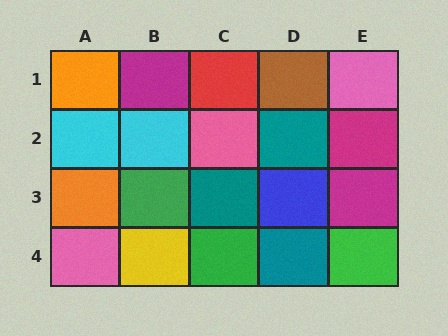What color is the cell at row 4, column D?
Teal.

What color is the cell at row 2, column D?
Teal.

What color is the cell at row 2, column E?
Magenta.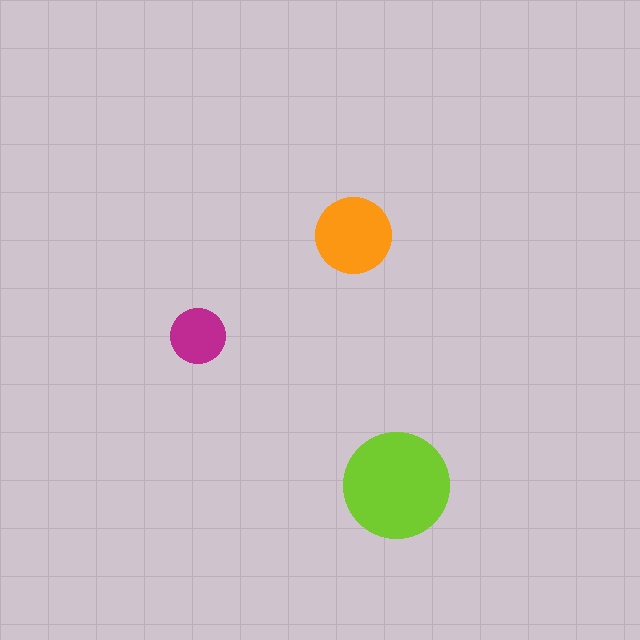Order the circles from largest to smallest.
the lime one, the orange one, the magenta one.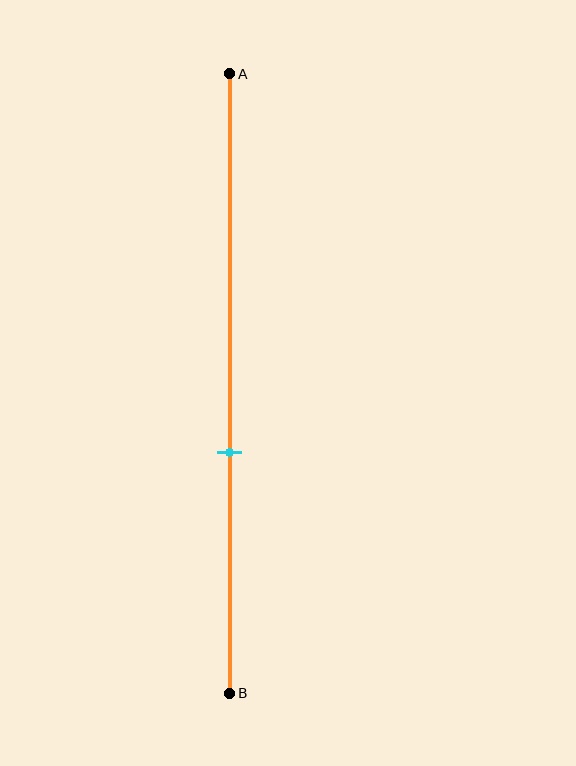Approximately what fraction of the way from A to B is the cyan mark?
The cyan mark is approximately 60% of the way from A to B.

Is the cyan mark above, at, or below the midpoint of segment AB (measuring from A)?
The cyan mark is below the midpoint of segment AB.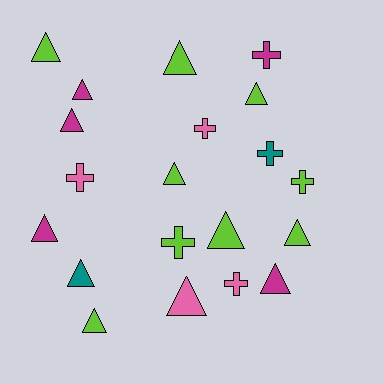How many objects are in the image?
There are 20 objects.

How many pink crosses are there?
There are 3 pink crosses.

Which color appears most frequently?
Lime, with 9 objects.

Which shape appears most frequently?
Triangle, with 13 objects.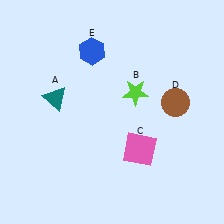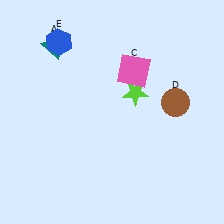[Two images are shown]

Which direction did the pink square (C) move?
The pink square (C) moved up.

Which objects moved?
The objects that moved are: the teal triangle (A), the pink square (C), the blue hexagon (E).